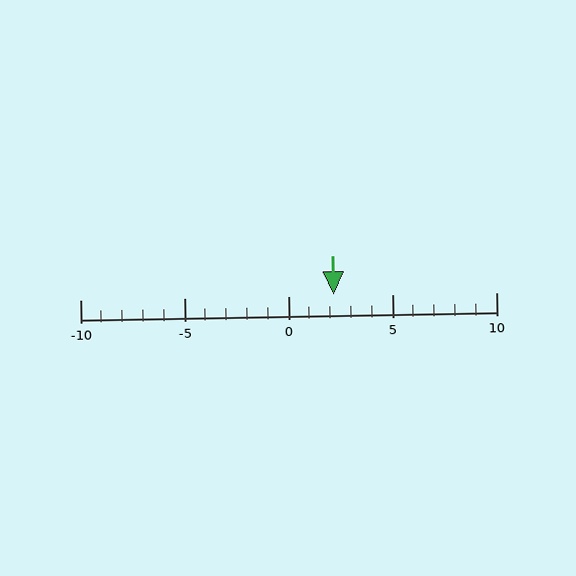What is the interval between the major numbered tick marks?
The major tick marks are spaced 5 units apart.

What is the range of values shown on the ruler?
The ruler shows values from -10 to 10.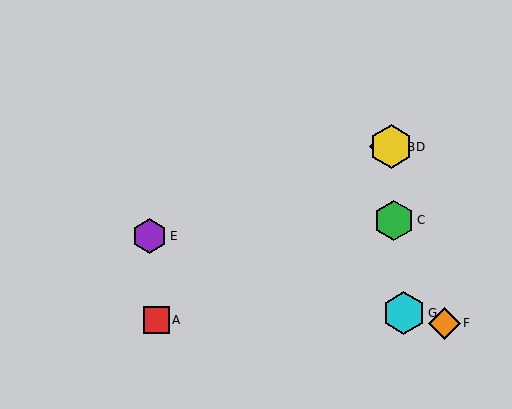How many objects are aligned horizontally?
2 objects (B, D) are aligned horizontally.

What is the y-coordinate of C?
Object C is at y≈220.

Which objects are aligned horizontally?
Objects B, D are aligned horizontally.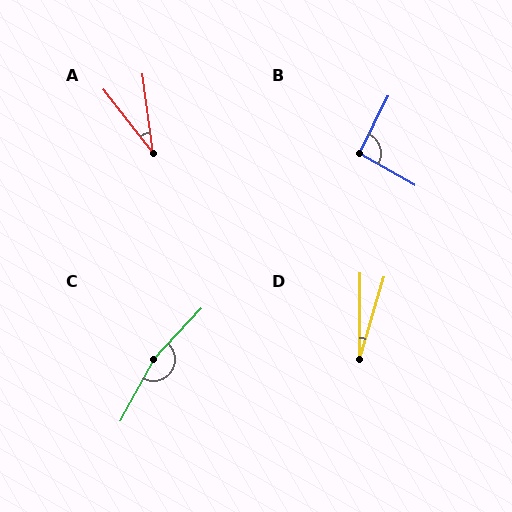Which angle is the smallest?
D, at approximately 16 degrees.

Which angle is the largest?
C, at approximately 165 degrees.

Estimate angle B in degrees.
Approximately 94 degrees.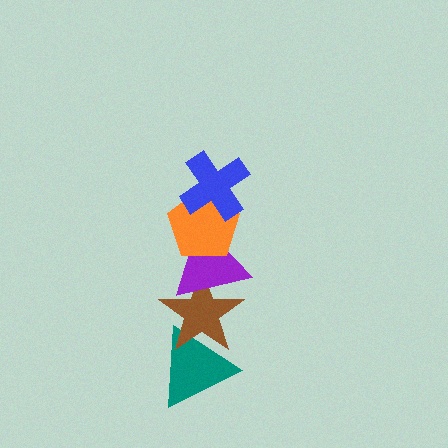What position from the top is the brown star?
The brown star is 4th from the top.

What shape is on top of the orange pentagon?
The blue cross is on top of the orange pentagon.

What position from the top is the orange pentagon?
The orange pentagon is 2nd from the top.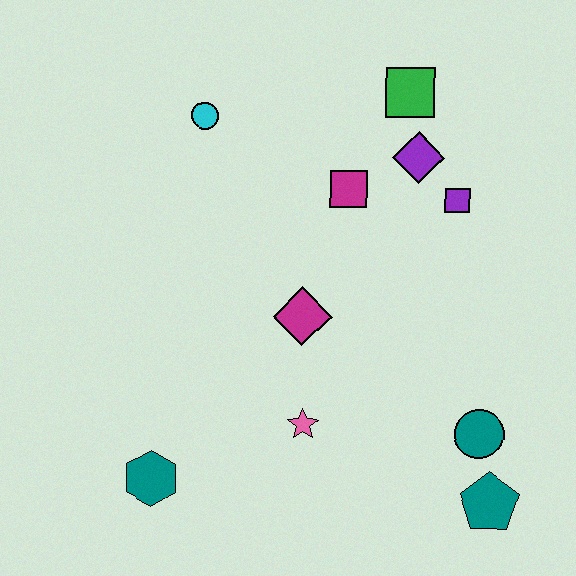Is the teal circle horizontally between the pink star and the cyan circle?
No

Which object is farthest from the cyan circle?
The teal pentagon is farthest from the cyan circle.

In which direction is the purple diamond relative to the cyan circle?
The purple diamond is to the right of the cyan circle.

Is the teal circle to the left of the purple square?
No